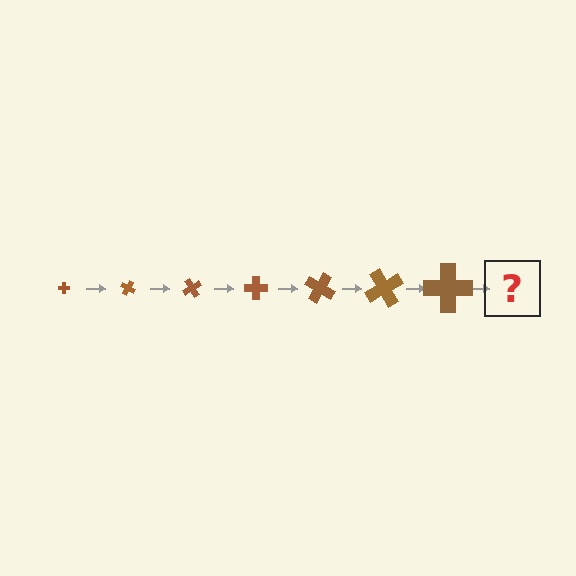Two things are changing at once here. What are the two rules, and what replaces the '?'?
The two rules are that the cross grows larger each step and it rotates 30 degrees each step. The '?' should be a cross, larger than the previous one and rotated 210 degrees from the start.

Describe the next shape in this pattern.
It should be a cross, larger than the previous one and rotated 210 degrees from the start.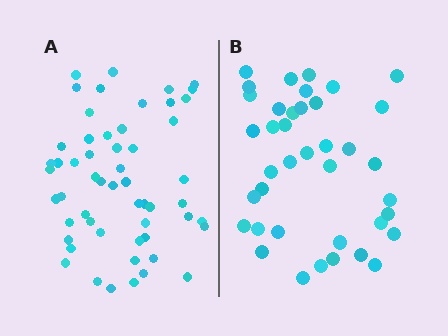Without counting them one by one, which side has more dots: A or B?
Region A (the left region) has more dots.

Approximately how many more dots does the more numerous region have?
Region A has approximately 15 more dots than region B.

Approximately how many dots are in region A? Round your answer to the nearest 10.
About 60 dots. (The exact count is 55, which rounds to 60.)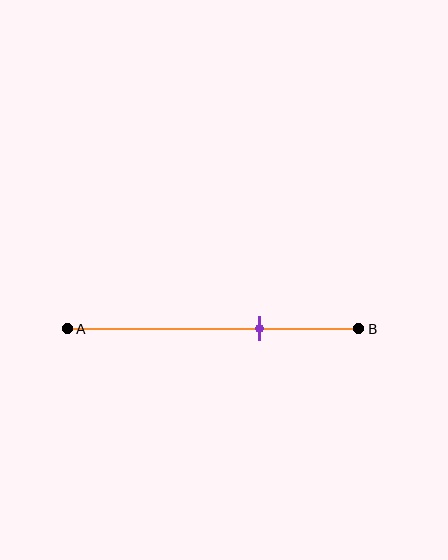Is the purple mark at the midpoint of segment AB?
No, the mark is at about 65% from A, not at the 50% midpoint.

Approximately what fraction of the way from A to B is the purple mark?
The purple mark is approximately 65% of the way from A to B.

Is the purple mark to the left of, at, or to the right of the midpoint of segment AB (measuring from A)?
The purple mark is to the right of the midpoint of segment AB.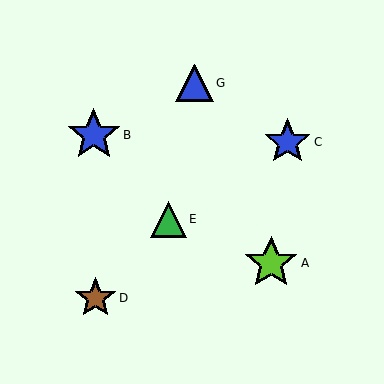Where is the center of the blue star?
The center of the blue star is at (94, 135).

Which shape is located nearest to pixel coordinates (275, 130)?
The blue star (labeled C) at (287, 142) is nearest to that location.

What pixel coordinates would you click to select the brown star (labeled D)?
Click at (96, 298) to select the brown star D.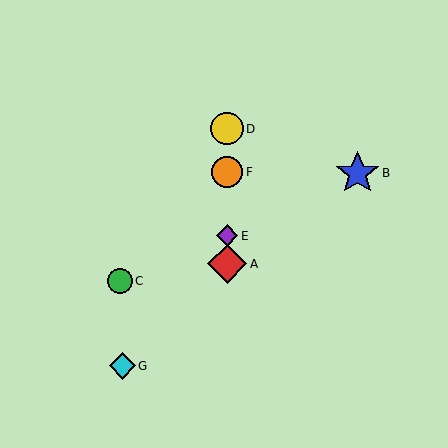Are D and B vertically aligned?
No, D is at x≈227 and B is at x≈358.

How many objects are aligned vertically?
4 objects (A, D, E, F) are aligned vertically.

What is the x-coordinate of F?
Object F is at x≈227.